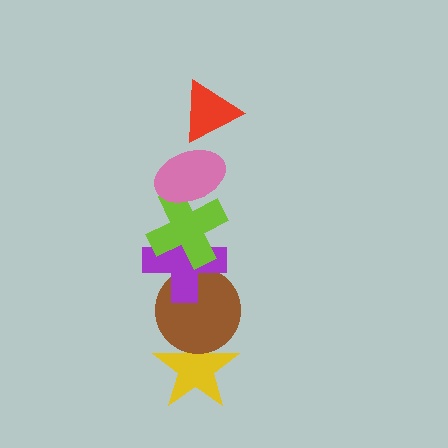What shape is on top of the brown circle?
The purple cross is on top of the brown circle.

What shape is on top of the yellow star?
The brown circle is on top of the yellow star.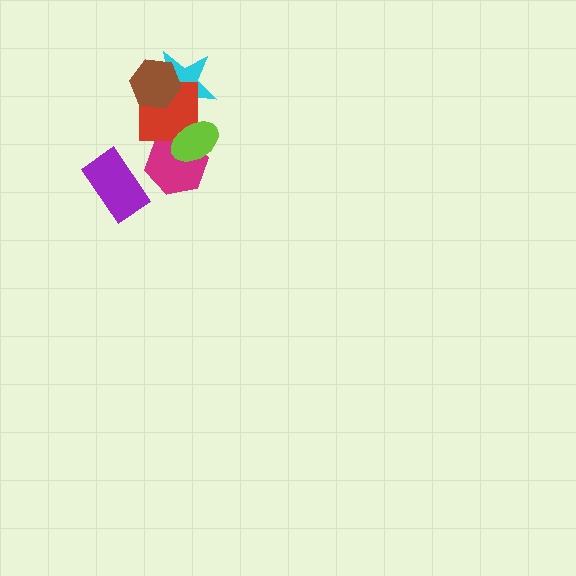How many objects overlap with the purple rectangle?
0 objects overlap with the purple rectangle.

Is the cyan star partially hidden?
Yes, it is partially covered by another shape.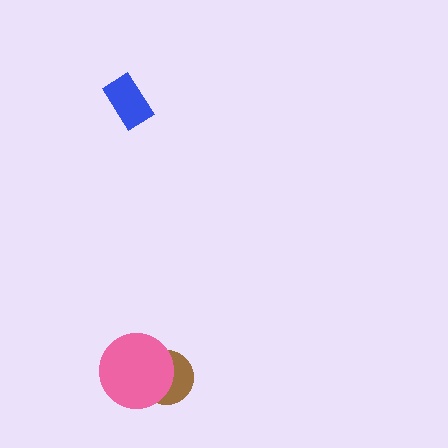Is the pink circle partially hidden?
No, no other shape covers it.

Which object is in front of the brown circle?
The pink circle is in front of the brown circle.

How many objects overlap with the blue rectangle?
0 objects overlap with the blue rectangle.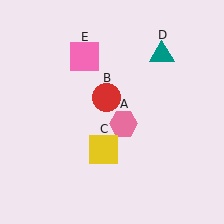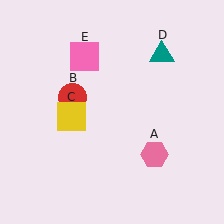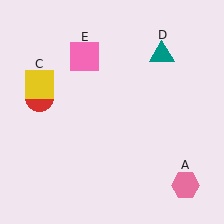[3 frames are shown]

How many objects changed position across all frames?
3 objects changed position: pink hexagon (object A), red circle (object B), yellow square (object C).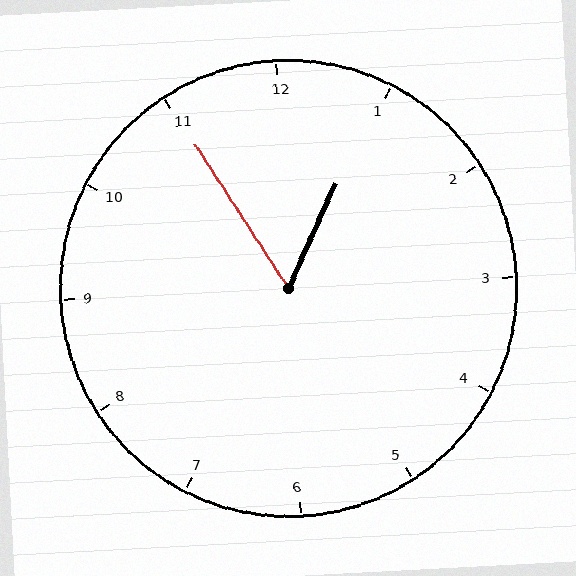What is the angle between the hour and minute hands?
Approximately 58 degrees.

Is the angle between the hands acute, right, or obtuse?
It is acute.